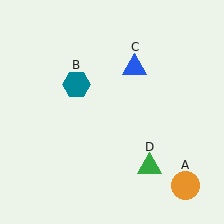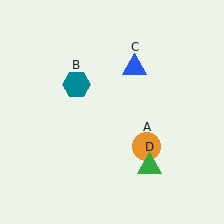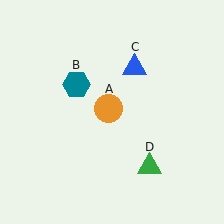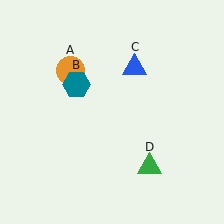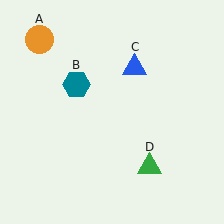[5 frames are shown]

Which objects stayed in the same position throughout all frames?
Teal hexagon (object B) and blue triangle (object C) and green triangle (object D) remained stationary.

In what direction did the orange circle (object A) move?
The orange circle (object A) moved up and to the left.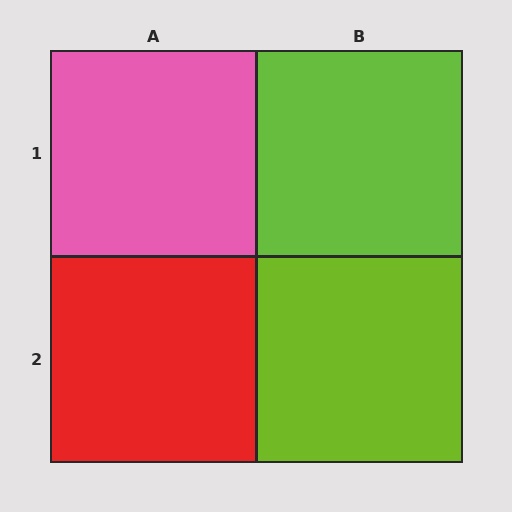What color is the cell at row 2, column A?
Red.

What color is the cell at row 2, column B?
Lime.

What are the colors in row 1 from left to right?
Pink, lime.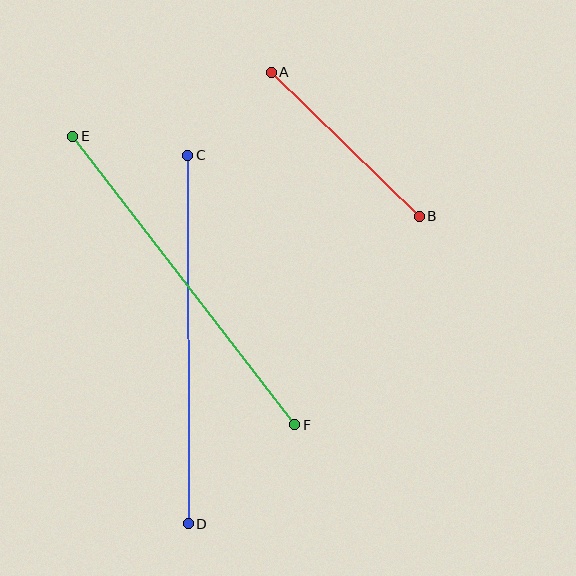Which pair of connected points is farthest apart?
Points C and D are farthest apart.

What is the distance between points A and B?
The distance is approximately 206 pixels.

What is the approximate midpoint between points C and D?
The midpoint is at approximately (188, 340) pixels.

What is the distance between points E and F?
The distance is approximately 364 pixels.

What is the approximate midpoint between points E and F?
The midpoint is at approximately (184, 280) pixels.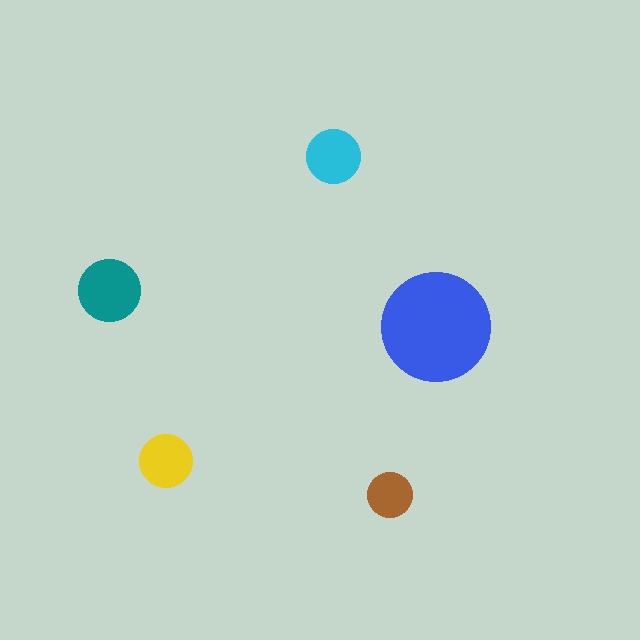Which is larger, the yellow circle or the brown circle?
The yellow one.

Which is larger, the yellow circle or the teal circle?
The teal one.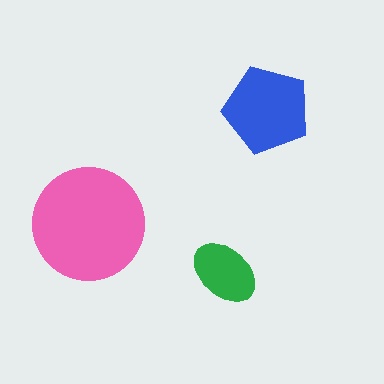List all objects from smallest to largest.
The green ellipse, the blue pentagon, the pink circle.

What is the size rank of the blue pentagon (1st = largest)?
2nd.